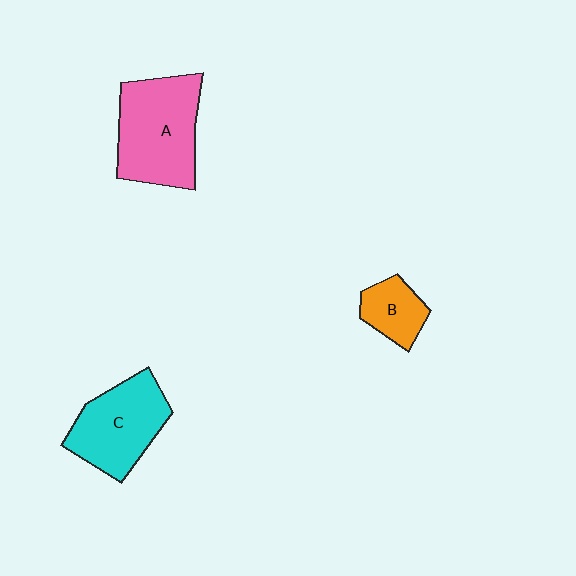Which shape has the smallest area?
Shape B (orange).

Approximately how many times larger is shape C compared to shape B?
Approximately 2.1 times.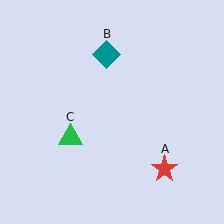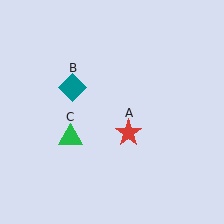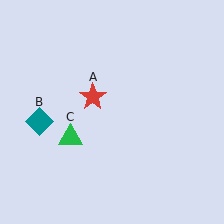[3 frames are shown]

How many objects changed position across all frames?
2 objects changed position: red star (object A), teal diamond (object B).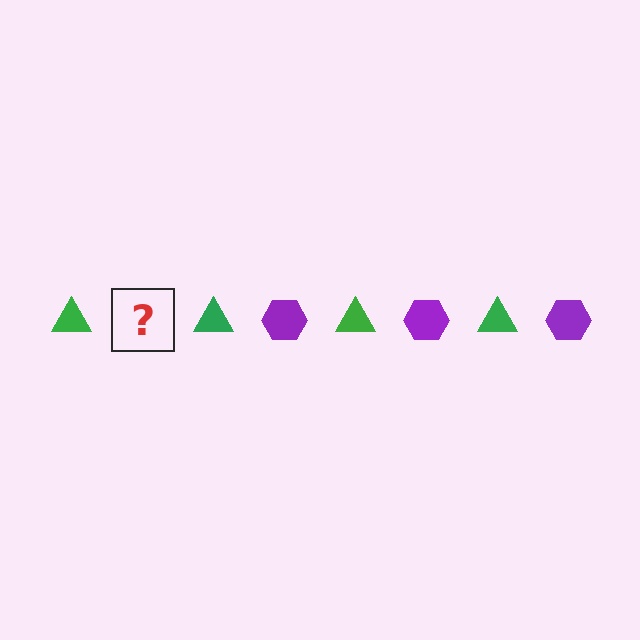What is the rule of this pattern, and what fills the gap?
The rule is that the pattern alternates between green triangle and purple hexagon. The gap should be filled with a purple hexagon.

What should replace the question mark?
The question mark should be replaced with a purple hexagon.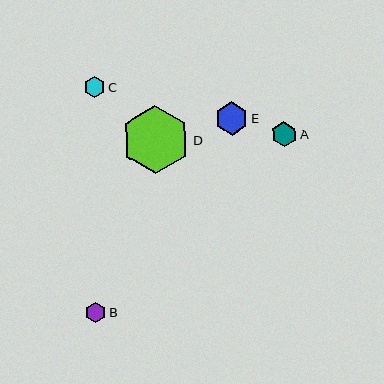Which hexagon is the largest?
Hexagon D is the largest with a size of approximately 68 pixels.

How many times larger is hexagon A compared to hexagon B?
Hexagon A is approximately 1.2 times the size of hexagon B.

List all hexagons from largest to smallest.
From largest to smallest: D, E, A, C, B.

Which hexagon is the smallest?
Hexagon B is the smallest with a size of approximately 21 pixels.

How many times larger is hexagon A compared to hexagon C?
Hexagon A is approximately 1.2 times the size of hexagon C.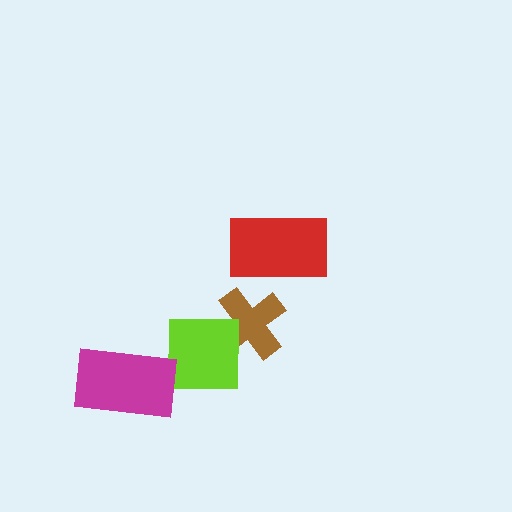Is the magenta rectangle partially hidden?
No, no other shape covers it.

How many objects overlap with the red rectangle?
0 objects overlap with the red rectangle.